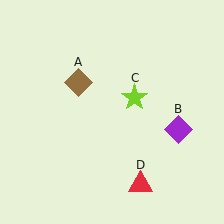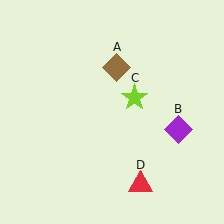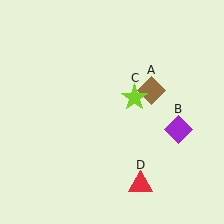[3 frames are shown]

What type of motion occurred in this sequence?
The brown diamond (object A) rotated clockwise around the center of the scene.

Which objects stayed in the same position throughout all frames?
Purple diamond (object B) and lime star (object C) and red triangle (object D) remained stationary.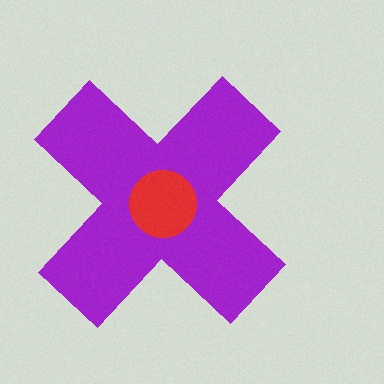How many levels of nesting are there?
2.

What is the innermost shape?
The red circle.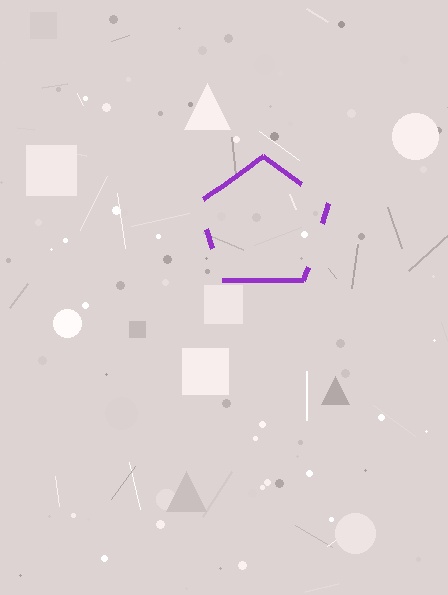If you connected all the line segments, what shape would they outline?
They would outline a pentagon.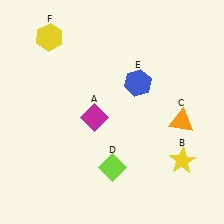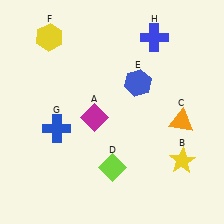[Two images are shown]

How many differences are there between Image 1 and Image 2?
There are 2 differences between the two images.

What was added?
A blue cross (G), a blue cross (H) were added in Image 2.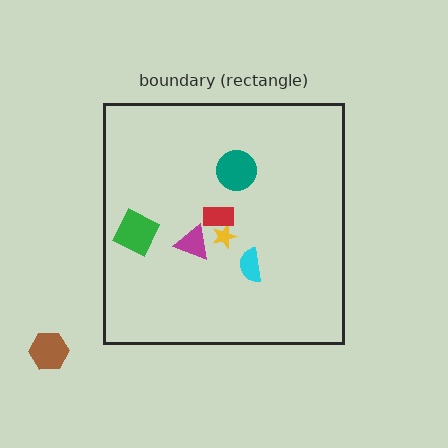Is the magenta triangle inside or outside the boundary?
Inside.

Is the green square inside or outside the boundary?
Inside.